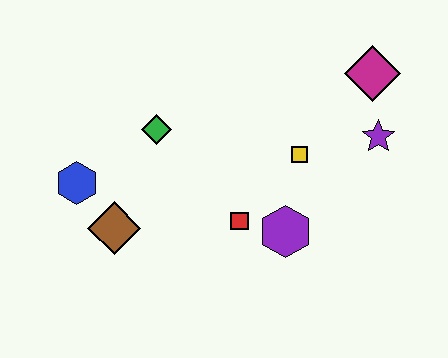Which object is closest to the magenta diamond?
The purple star is closest to the magenta diamond.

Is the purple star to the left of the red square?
No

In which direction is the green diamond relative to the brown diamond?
The green diamond is above the brown diamond.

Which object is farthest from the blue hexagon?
The magenta diamond is farthest from the blue hexagon.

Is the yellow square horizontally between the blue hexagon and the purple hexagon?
No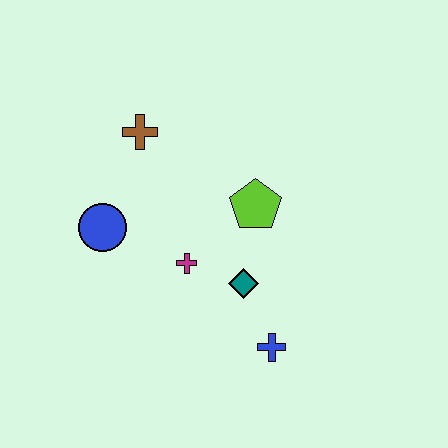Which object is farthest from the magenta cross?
The brown cross is farthest from the magenta cross.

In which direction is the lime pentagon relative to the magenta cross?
The lime pentagon is to the right of the magenta cross.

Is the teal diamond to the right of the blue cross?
No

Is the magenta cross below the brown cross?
Yes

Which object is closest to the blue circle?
The magenta cross is closest to the blue circle.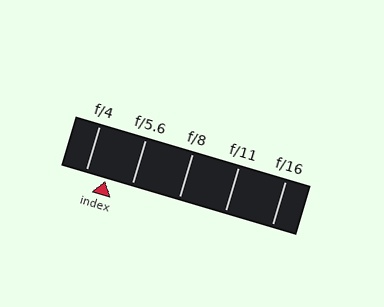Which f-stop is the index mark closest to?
The index mark is closest to f/4.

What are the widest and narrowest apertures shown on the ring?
The widest aperture shown is f/4 and the narrowest is f/16.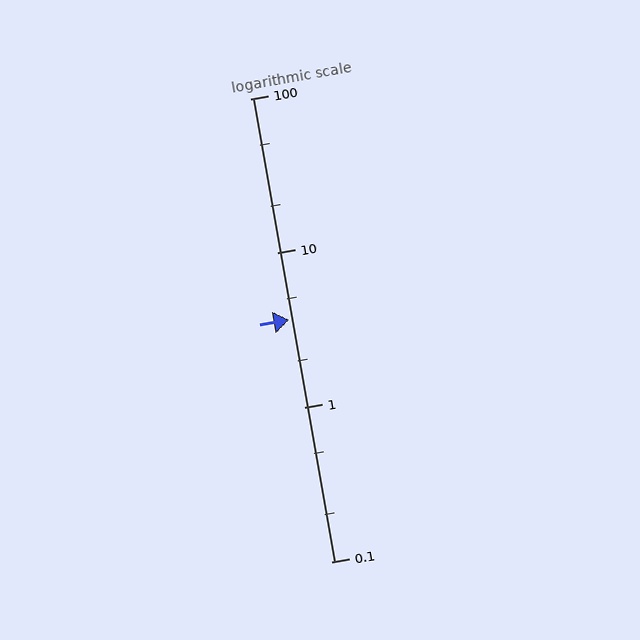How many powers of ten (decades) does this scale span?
The scale spans 3 decades, from 0.1 to 100.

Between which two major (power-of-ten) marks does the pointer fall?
The pointer is between 1 and 10.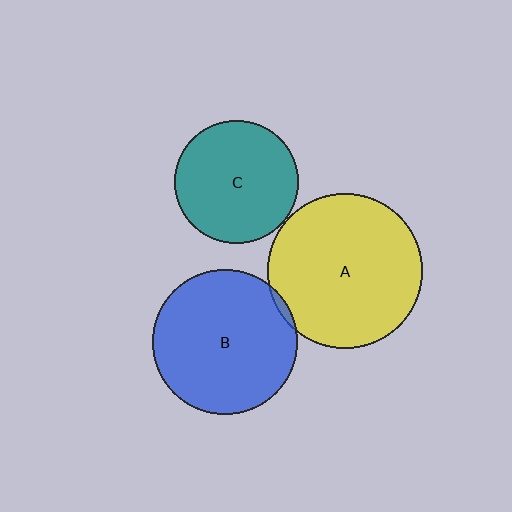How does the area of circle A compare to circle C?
Approximately 1.6 times.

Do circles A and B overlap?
Yes.